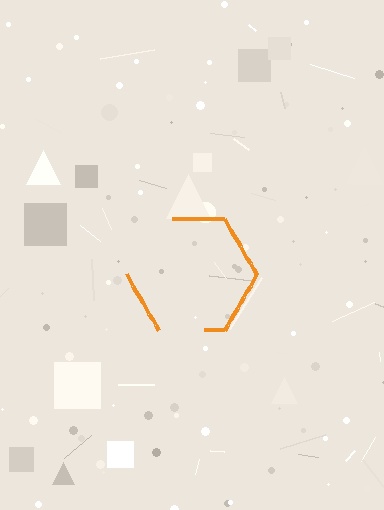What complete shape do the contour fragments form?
The contour fragments form a hexagon.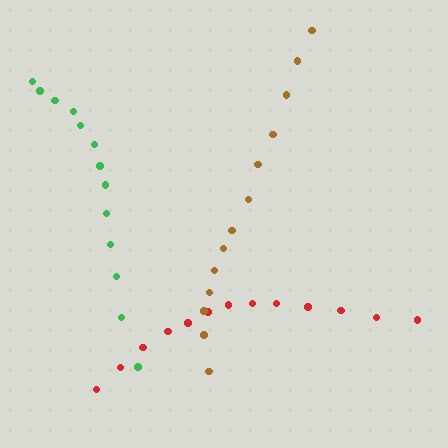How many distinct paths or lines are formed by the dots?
There are 3 distinct paths.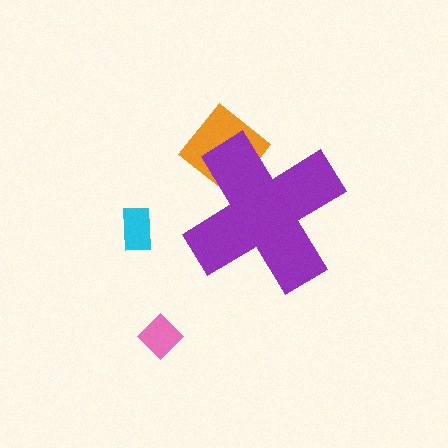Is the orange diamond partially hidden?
Yes, the orange diamond is partially hidden behind the purple cross.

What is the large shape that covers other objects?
A purple cross.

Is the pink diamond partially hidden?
No, the pink diamond is fully visible.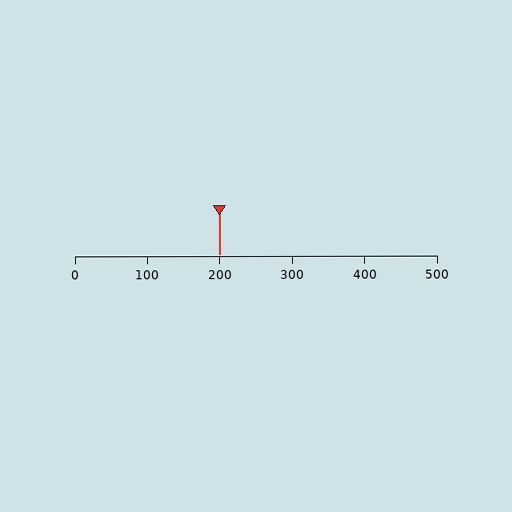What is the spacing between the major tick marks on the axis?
The major ticks are spaced 100 apart.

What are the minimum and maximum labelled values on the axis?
The axis runs from 0 to 500.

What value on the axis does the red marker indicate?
The marker indicates approximately 200.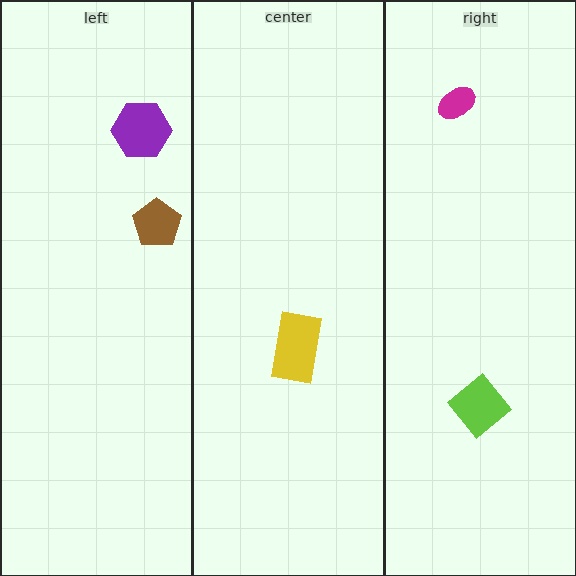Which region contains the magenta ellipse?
The right region.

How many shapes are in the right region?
2.